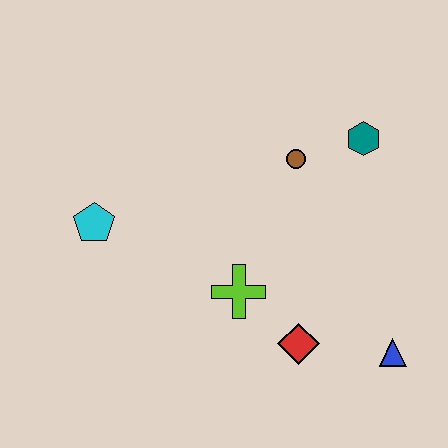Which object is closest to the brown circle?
The teal hexagon is closest to the brown circle.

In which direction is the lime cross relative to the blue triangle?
The lime cross is to the left of the blue triangle.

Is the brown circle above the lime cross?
Yes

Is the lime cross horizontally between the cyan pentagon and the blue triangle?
Yes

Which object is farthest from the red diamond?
The cyan pentagon is farthest from the red diamond.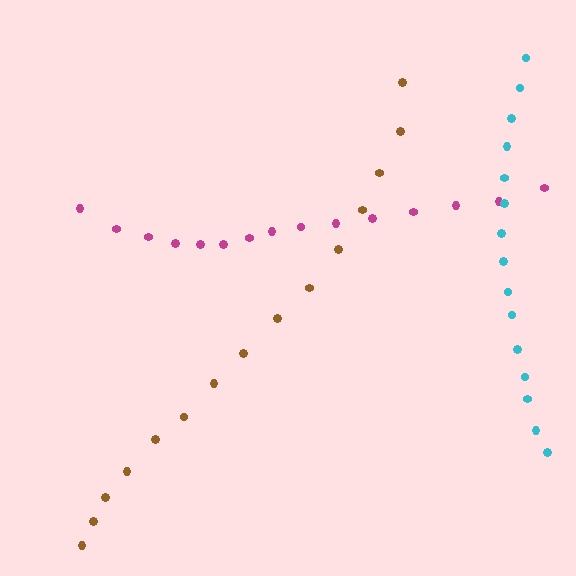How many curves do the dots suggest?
There are 3 distinct paths.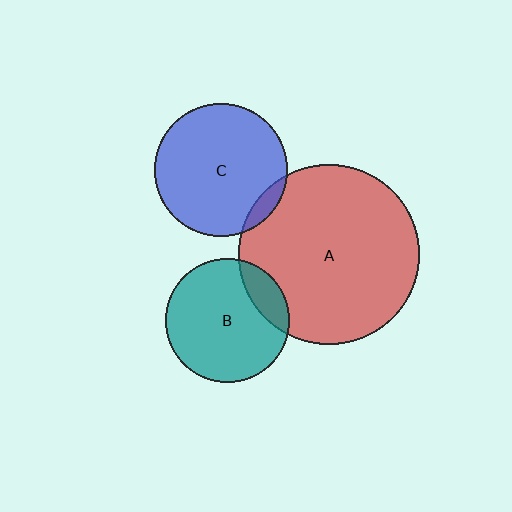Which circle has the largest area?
Circle A (red).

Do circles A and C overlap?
Yes.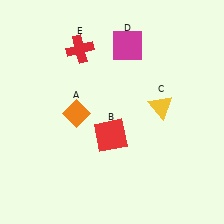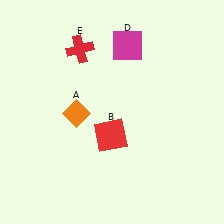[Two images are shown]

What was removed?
The yellow triangle (C) was removed in Image 2.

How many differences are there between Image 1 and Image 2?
There is 1 difference between the two images.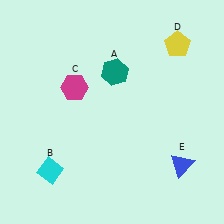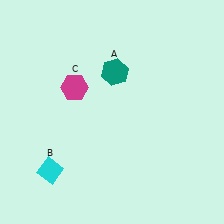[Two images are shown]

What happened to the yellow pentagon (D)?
The yellow pentagon (D) was removed in Image 2. It was in the top-right area of Image 1.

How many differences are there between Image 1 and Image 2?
There are 2 differences between the two images.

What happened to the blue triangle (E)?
The blue triangle (E) was removed in Image 2. It was in the bottom-right area of Image 1.